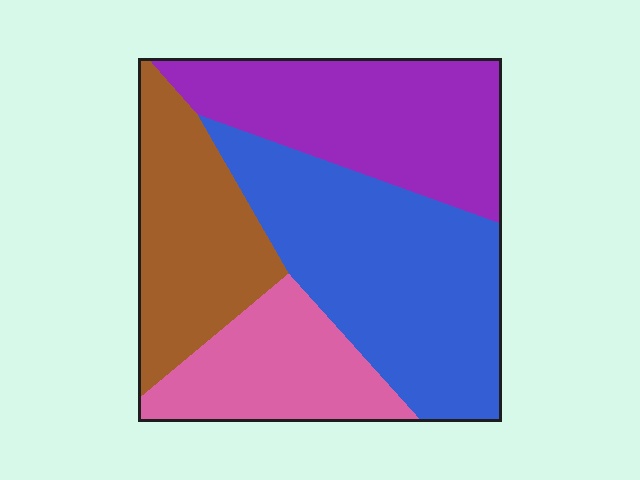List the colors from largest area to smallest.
From largest to smallest: blue, purple, brown, pink.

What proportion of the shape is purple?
Purple covers 27% of the shape.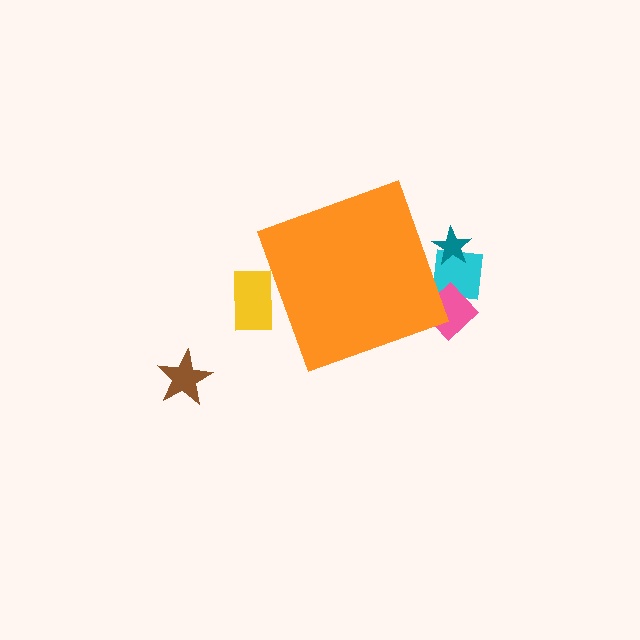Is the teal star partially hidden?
Yes, the teal star is partially hidden behind the orange diamond.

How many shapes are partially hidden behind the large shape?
4 shapes are partially hidden.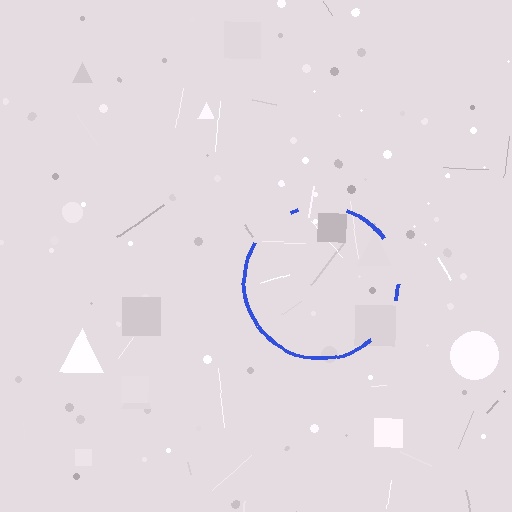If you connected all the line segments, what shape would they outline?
They would outline a circle.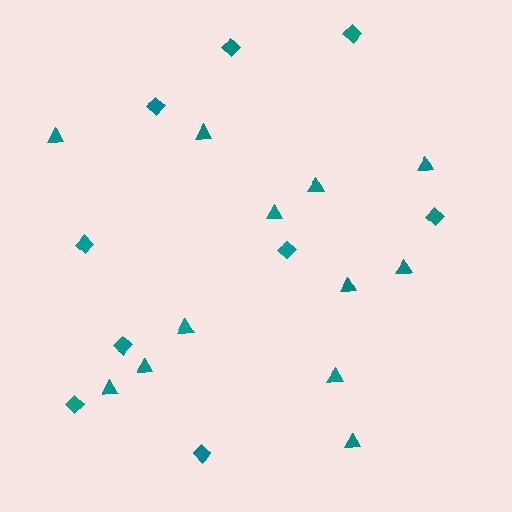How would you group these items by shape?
There are 2 groups: one group of diamonds (9) and one group of triangles (12).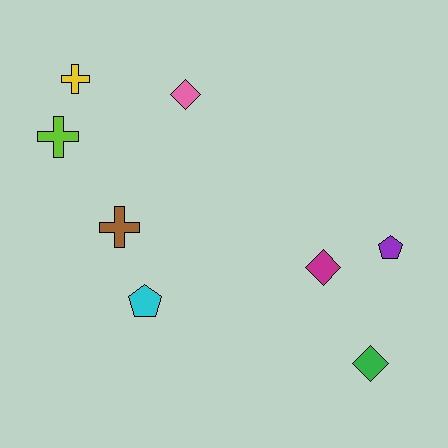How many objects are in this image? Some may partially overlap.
There are 8 objects.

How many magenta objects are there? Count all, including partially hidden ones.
There is 1 magenta object.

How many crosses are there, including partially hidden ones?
There are 3 crosses.